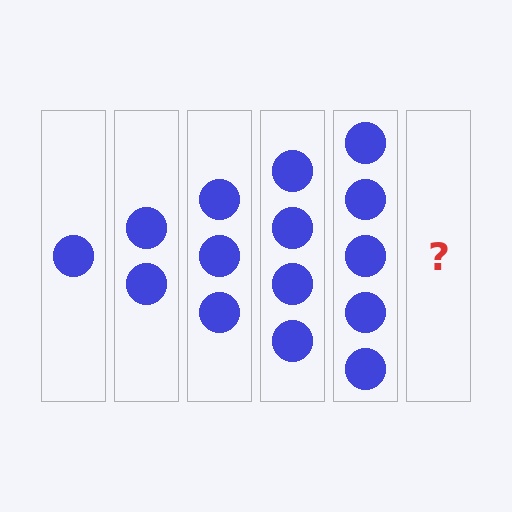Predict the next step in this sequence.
The next step is 6 circles.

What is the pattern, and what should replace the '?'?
The pattern is that each step adds one more circle. The '?' should be 6 circles.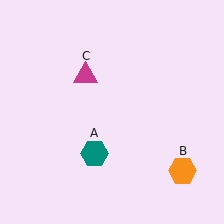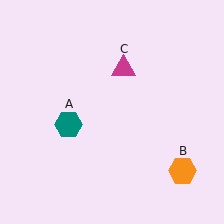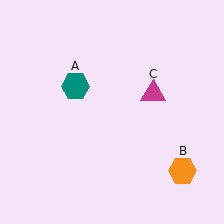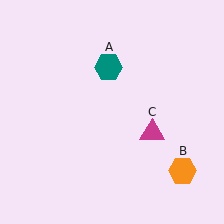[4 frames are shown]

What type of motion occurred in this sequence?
The teal hexagon (object A), magenta triangle (object C) rotated clockwise around the center of the scene.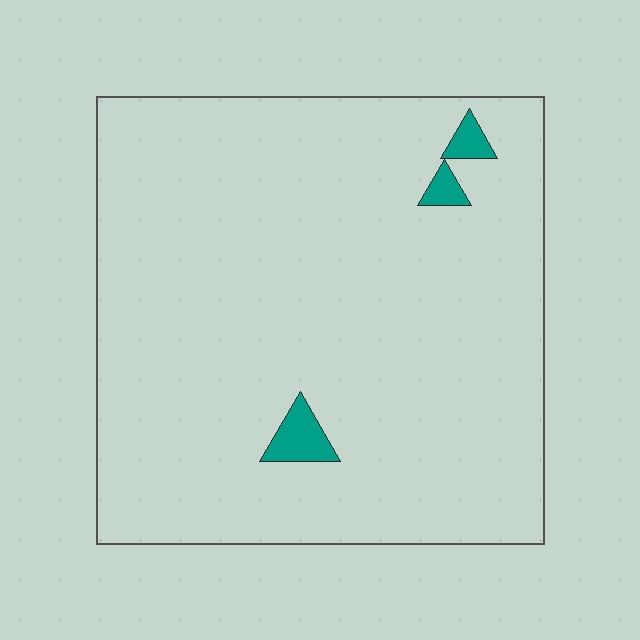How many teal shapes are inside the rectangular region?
3.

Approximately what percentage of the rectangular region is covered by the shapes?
Approximately 5%.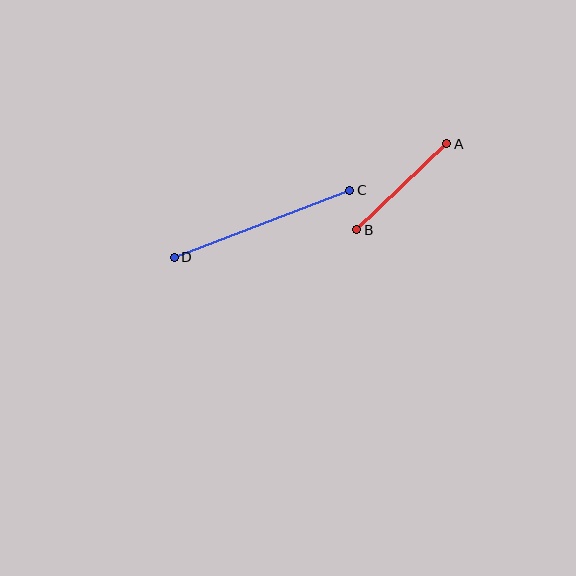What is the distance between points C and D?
The distance is approximately 188 pixels.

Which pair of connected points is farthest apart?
Points C and D are farthest apart.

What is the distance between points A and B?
The distance is approximately 125 pixels.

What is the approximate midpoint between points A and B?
The midpoint is at approximately (402, 187) pixels.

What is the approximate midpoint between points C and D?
The midpoint is at approximately (262, 224) pixels.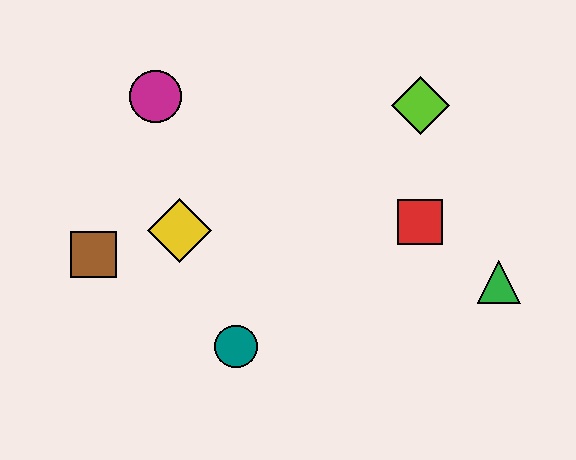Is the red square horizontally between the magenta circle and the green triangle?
Yes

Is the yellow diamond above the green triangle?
Yes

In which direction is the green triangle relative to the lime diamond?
The green triangle is below the lime diamond.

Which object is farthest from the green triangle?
The brown square is farthest from the green triangle.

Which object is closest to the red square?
The green triangle is closest to the red square.